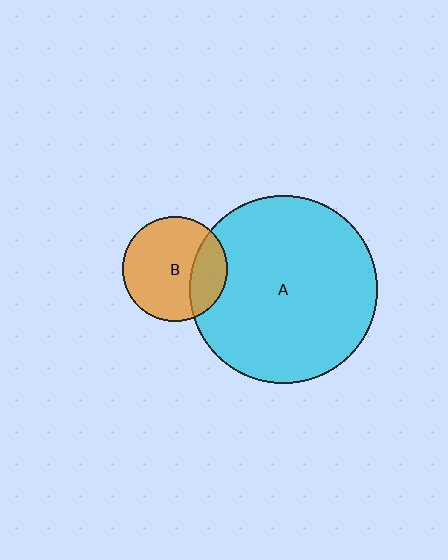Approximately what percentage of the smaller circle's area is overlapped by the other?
Approximately 25%.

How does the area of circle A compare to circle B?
Approximately 3.2 times.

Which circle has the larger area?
Circle A (cyan).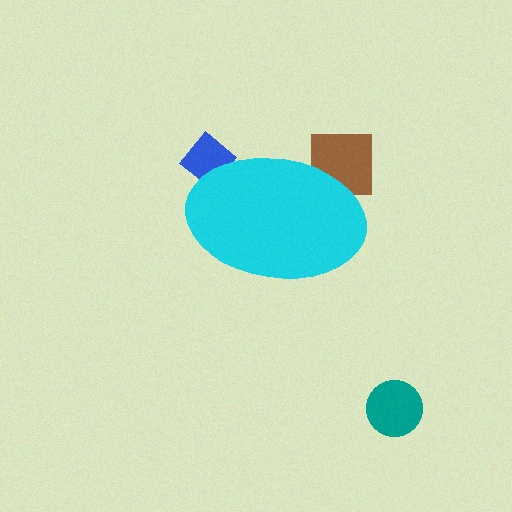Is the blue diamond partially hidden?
Yes, the blue diamond is partially hidden behind the cyan ellipse.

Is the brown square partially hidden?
Yes, the brown square is partially hidden behind the cyan ellipse.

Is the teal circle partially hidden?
No, the teal circle is fully visible.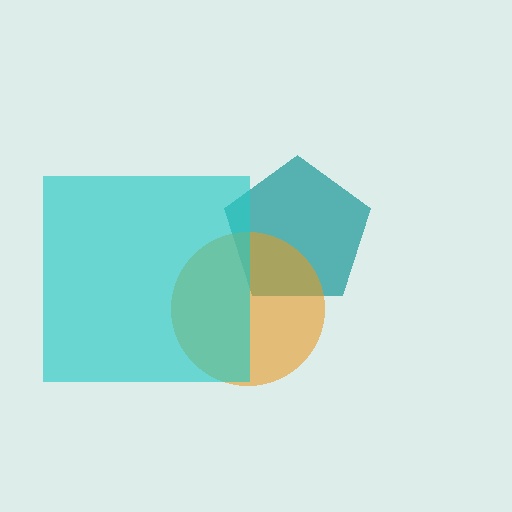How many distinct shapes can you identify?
There are 3 distinct shapes: a teal pentagon, an orange circle, a cyan square.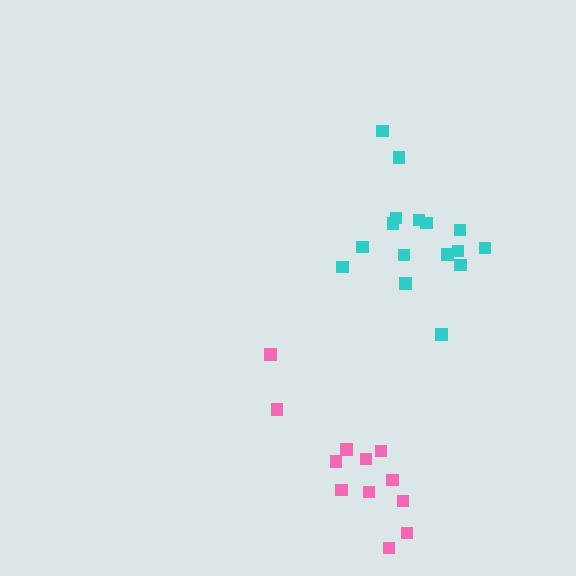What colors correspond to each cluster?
The clusters are colored: pink, cyan.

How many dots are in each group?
Group 1: 12 dots, Group 2: 16 dots (28 total).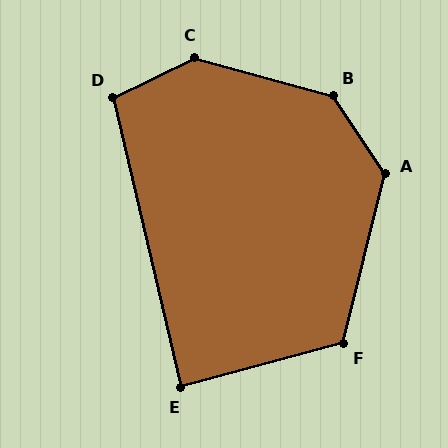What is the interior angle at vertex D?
Approximately 103 degrees (obtuse).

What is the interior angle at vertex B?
Approximately 139 degrees (obtuse).